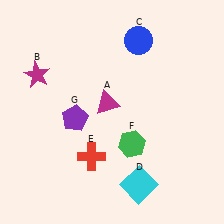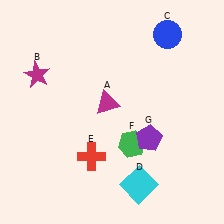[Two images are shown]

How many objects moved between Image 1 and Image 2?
2 objects moved between the two images.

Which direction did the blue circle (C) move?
The blue circle (C) moved right.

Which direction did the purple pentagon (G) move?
The purple pentagon (G) moved right.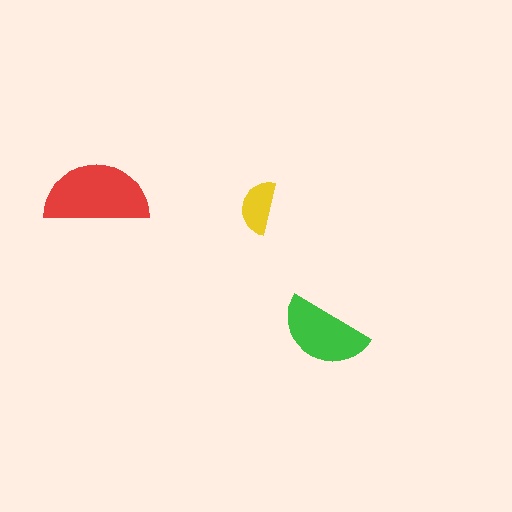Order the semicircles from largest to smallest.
the red one, the green one, the yellow one.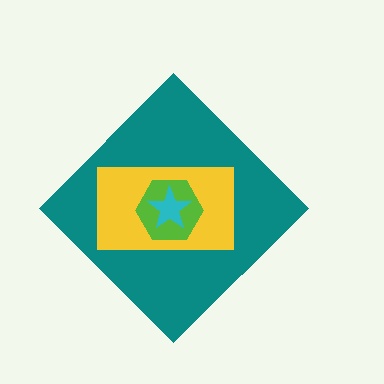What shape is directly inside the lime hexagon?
The cyan star.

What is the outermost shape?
The teal diamond.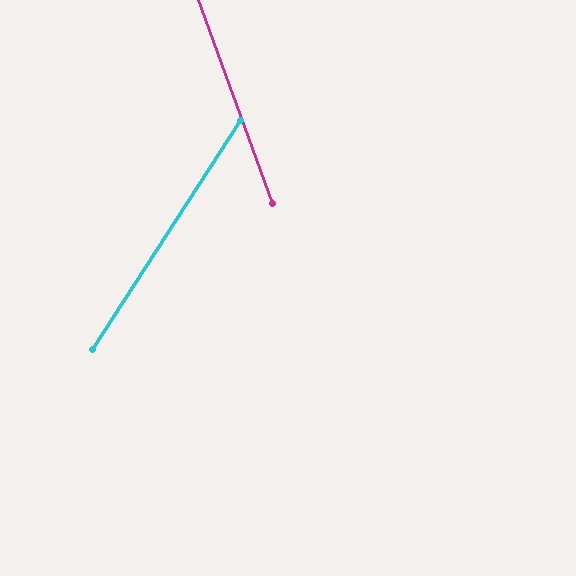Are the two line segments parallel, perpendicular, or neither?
Neither parallel nor perpendicular — they differ by about 53°.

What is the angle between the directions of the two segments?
Approximately 53 degrees.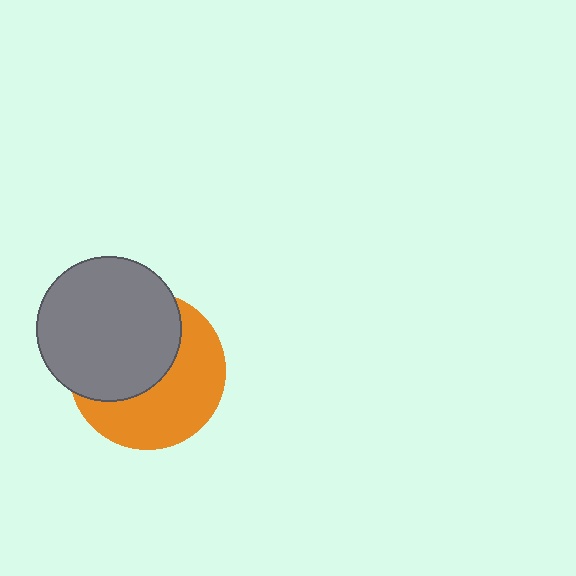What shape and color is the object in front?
The object in front is a gray circle.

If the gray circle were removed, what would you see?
You would see the complete orange circle.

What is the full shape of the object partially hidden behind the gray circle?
The partially hidden object is an orange circle.